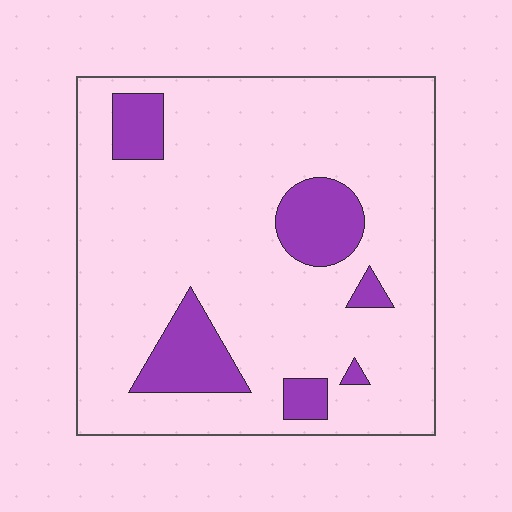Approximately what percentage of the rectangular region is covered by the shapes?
Approximately 15%.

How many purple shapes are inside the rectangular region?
6.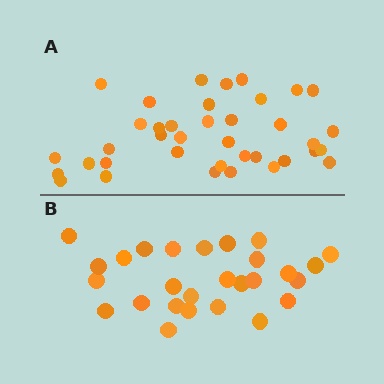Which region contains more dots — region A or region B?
Region A (the top region) has more dots.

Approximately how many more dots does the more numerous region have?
Region A has roughly 12 or so more dots than region B.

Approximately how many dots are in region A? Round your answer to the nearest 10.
About 40 dots. (The exact count is 38, which rounds to 40.)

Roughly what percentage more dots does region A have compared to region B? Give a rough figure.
About 40% more.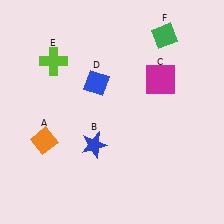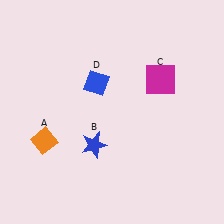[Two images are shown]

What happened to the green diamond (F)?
The green diamond (F) was removed in Image 2. It was in the top-right area of Image 1.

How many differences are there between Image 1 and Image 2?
There are 2 differences between the two images.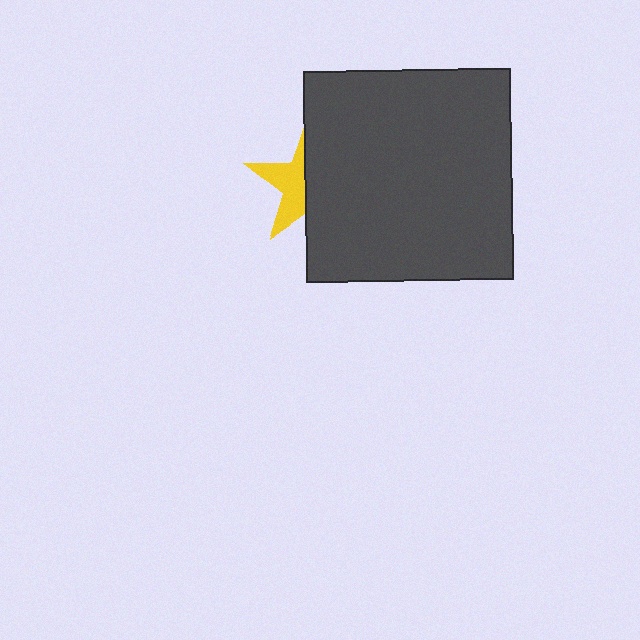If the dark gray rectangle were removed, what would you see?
You would see the complete yellow star.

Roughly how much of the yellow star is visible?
A small part of it is visible (roughly 44%).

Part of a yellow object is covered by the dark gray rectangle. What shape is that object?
It is a star.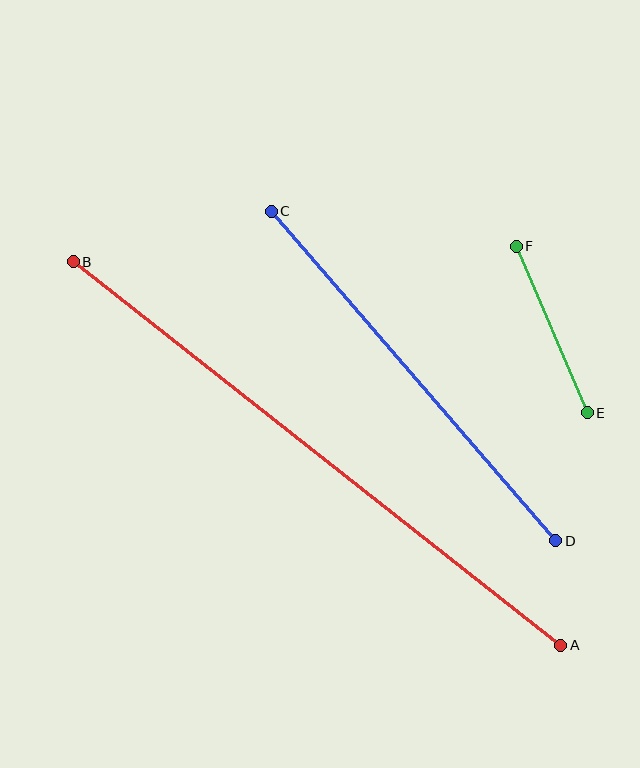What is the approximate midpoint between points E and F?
The midpoint is at approximately (552, 330) pixels.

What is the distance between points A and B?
The distance is approximately 620 pixels.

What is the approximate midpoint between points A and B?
The midpoint is at approximately (317, 454) pixels.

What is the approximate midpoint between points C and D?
The midpoint is at approximately (414, 376) pixels.